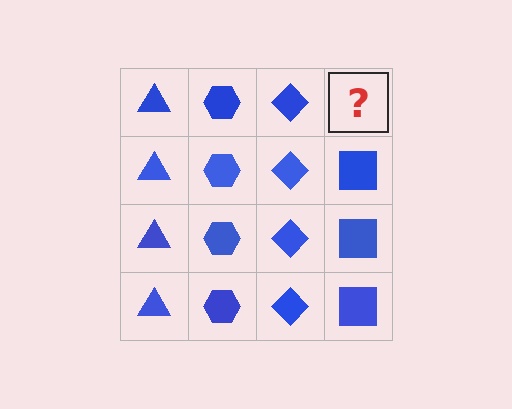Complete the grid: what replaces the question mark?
The question mark should be replaced with a blue square.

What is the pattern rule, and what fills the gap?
The rule is that each column has a consistent shape. The gap should be filled with a blue square.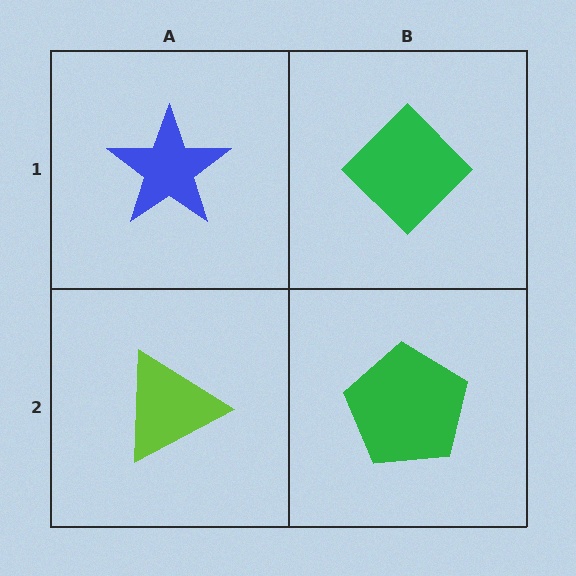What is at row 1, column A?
A blue star.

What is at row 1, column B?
A green diamond.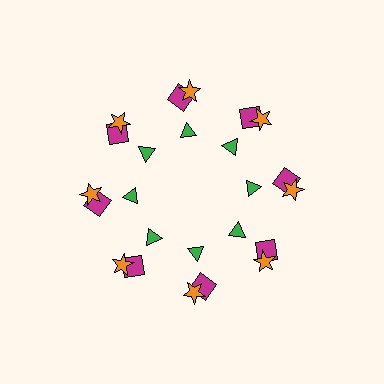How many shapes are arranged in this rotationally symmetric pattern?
There are 24 shapes, arranged in 8 groups of 3.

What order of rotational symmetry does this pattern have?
This pattern has 8-fold rotational symmetry.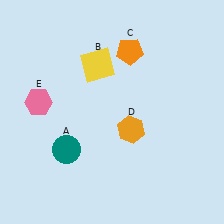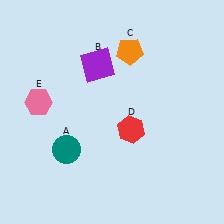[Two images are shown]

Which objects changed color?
B changed from yellow to purple. D changed from orange to red.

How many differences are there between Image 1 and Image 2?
There are 2 differences between the two images.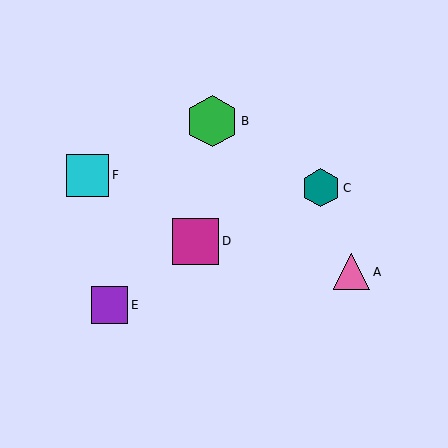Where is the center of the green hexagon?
The center of the green hexagon is at (212, 121).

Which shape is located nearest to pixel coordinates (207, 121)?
The green hexagon (labeled B) at (212, 121) is nearest to that location.